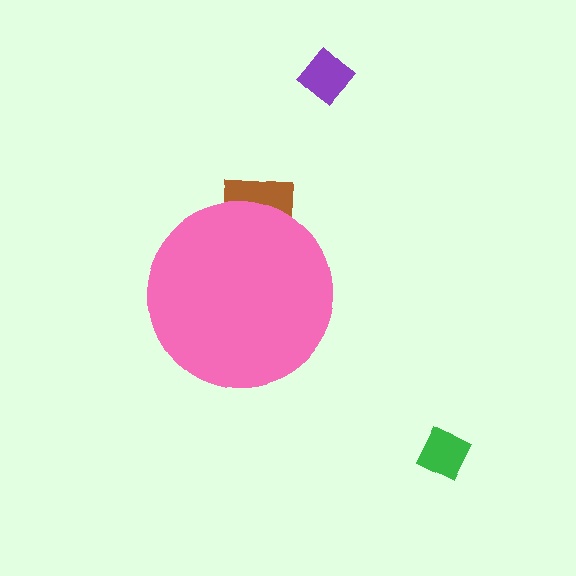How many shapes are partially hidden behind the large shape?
1 shape is partially hidden.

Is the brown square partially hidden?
Yes, the brown square is partially hidden behind the pink circle.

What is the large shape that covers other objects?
A pink circle.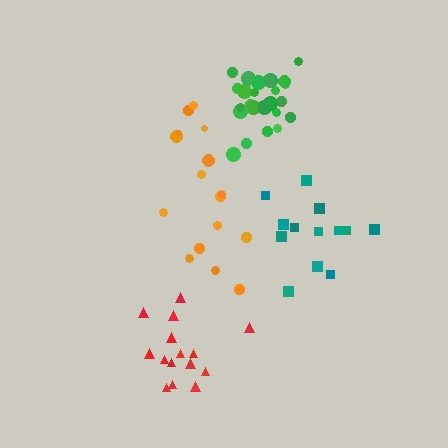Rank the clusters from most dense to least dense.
green, red, orange, teal.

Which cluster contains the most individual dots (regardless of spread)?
Green (24).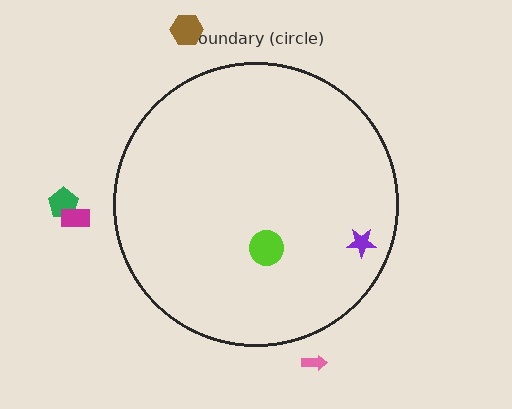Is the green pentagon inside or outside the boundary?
Outside.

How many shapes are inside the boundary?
2 inside, 4 outside.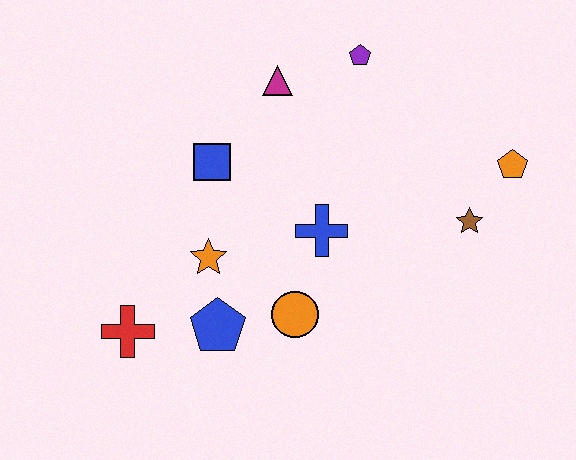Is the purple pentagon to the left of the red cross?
No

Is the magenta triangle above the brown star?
Yes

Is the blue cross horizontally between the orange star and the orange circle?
No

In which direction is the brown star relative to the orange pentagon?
The brown star is below the orange pentagon.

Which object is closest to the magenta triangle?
The purple pentagon is closest to the magenta triangle.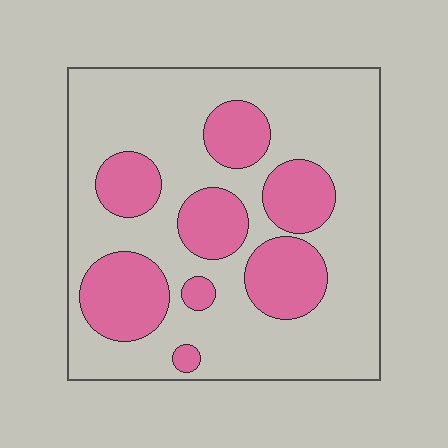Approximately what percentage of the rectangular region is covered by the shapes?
Approximately 30%.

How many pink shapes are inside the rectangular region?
8.